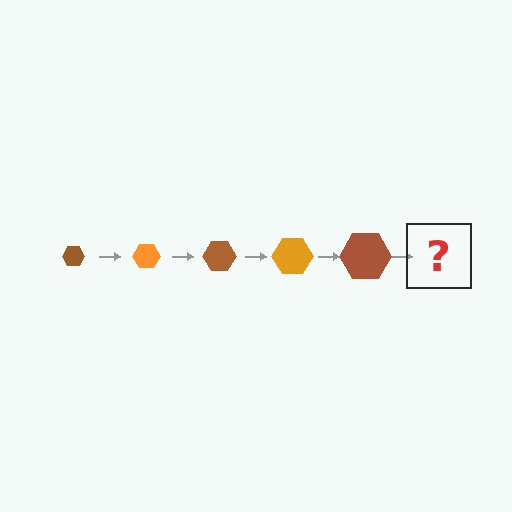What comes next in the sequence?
The next element should be an orange hexagon, larger than the previous one.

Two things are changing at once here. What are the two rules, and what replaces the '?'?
The two rules are that the hexagon grows larger each step and the color cycles through brown and orange. The '?' should be an orange hexagon, larger than the previous one.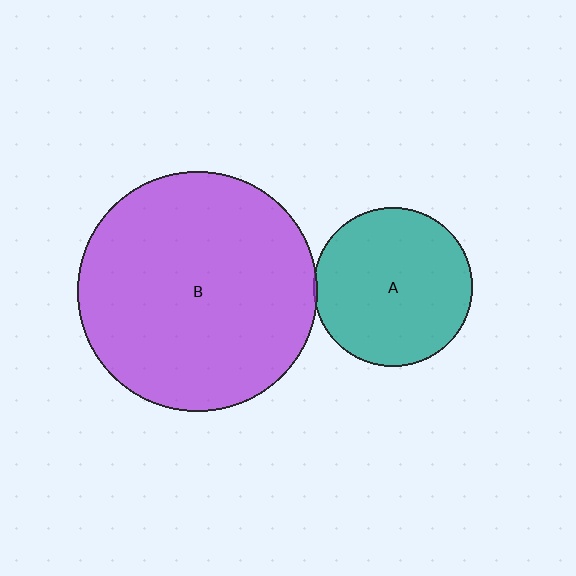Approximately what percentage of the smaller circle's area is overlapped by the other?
Approximately 5%.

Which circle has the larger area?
Circle B (purple).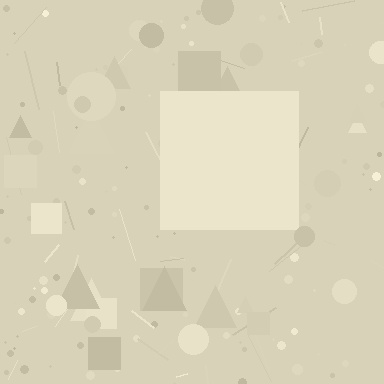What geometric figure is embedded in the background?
A square is embedded in the background.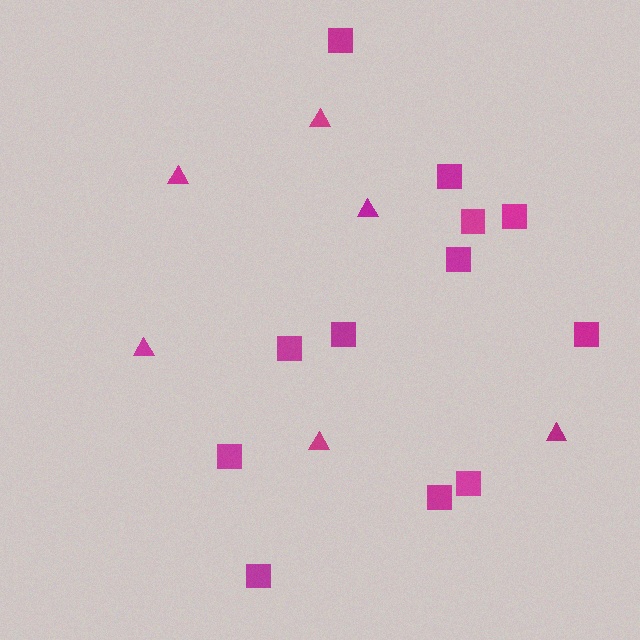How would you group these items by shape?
There are 2 groups: one group of triangles (6) and one group of squares (12).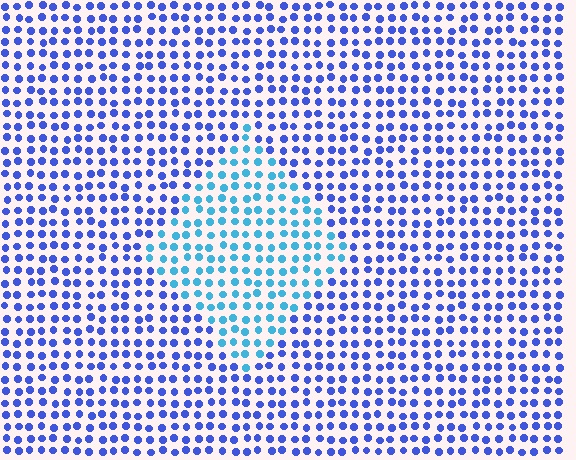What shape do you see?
I see a diamond.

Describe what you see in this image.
The image is filled with small blue elements in a uniform arrangement. A diamond-shaped region is visible where the elements are tinted to a slightly different hue, forming a subtle color boundary.